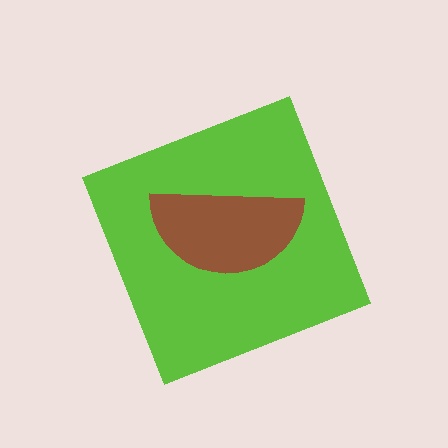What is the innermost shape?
The brown semicircle.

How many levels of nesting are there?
2.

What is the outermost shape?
The lime diamond.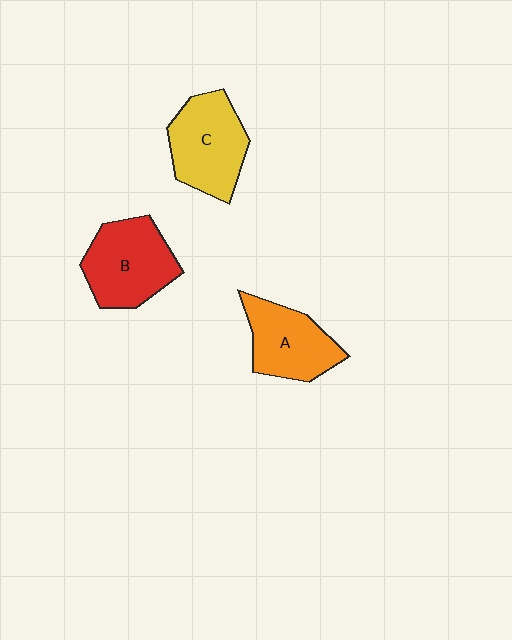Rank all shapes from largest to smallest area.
From largest to smallest: B (red), C (yellow), A (orange).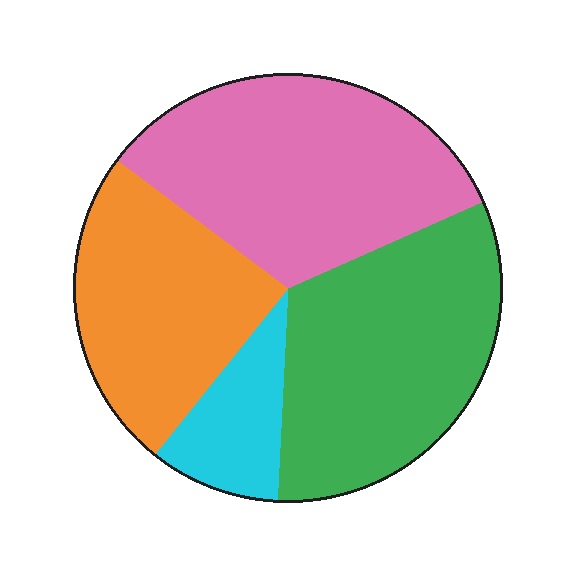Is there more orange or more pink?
Pink.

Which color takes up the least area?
Cyan, at roughly 10%.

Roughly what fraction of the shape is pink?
Pink takes up between a quarter and a half of the shape.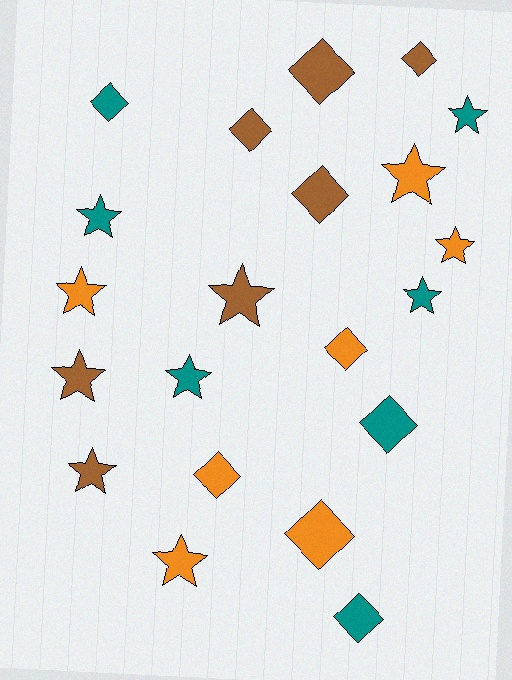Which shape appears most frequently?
Star, with 11 objects.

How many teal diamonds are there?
There are 3 teal diamonds.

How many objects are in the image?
There are 21 objects.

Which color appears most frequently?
Teal, with 7 objects.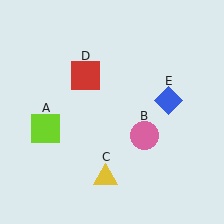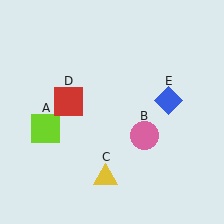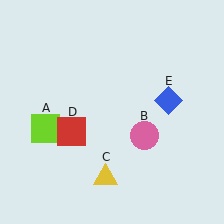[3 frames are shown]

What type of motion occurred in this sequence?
The red square (object D) rotated counterclockwise around the center of the scene.